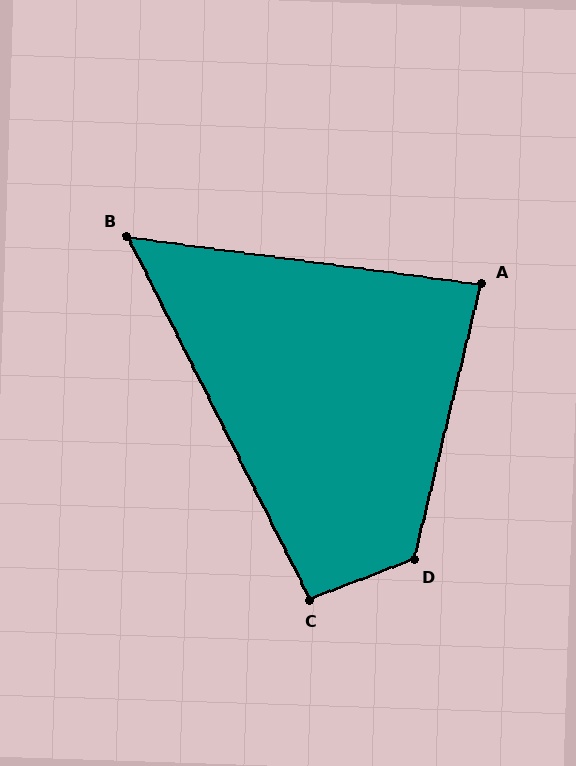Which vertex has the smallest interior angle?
B, at approximately 56 degrees.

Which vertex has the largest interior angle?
D, at approximately 124 degrees.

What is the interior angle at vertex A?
Approximately 84 degrees (acute).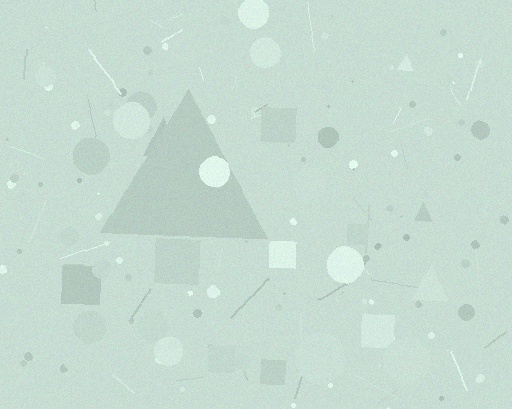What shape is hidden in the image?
A triangle is hidden in the image.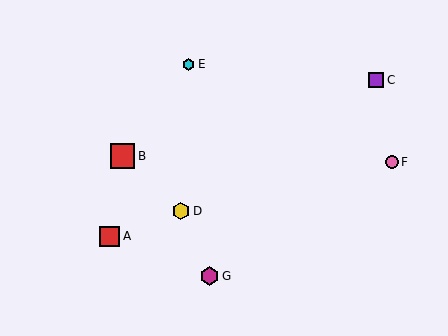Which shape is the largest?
The red square (labeled B) is the largest.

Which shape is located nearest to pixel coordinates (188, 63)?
The cyan hexagon (labeled E) at (188, 64) is nearest to that location.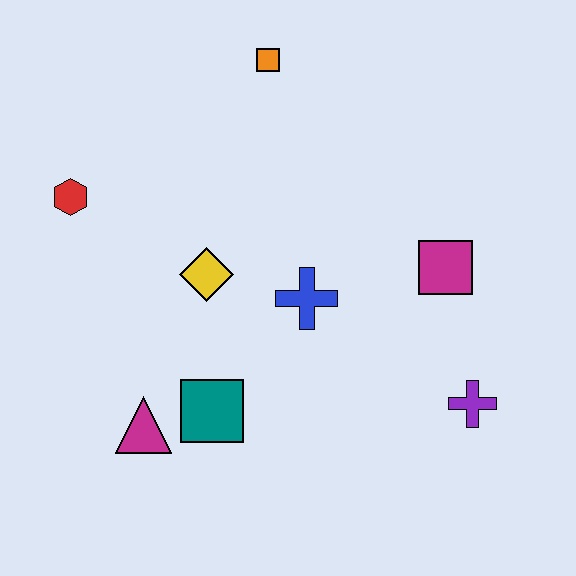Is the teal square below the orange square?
Yes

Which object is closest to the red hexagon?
The yellow diamond is closest to the red hexagon.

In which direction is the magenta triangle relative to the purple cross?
The magenta triangle is to the left of the purple cross.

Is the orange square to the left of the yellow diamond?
No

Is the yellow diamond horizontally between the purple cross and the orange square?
No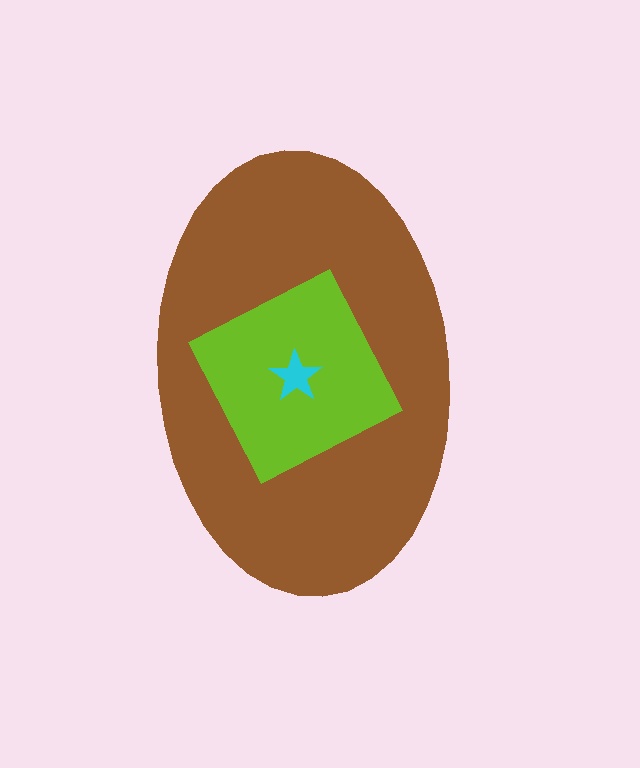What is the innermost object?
The cyan star.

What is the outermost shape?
The brown ellipse.